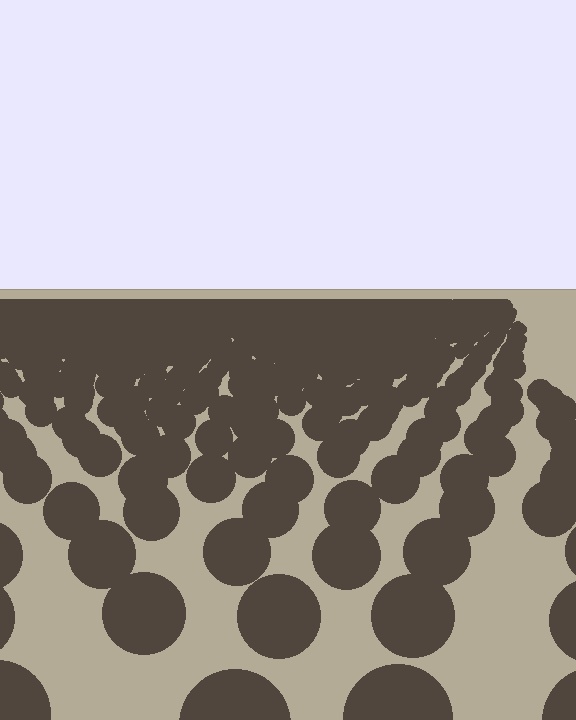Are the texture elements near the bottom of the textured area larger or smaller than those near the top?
Larger. Near the bottom, elements are closer to the viewer and appear at a bigger on-screen size.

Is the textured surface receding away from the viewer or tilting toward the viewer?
The surface is receding away from the viewer. Texture elements get smaller and denser toward the top.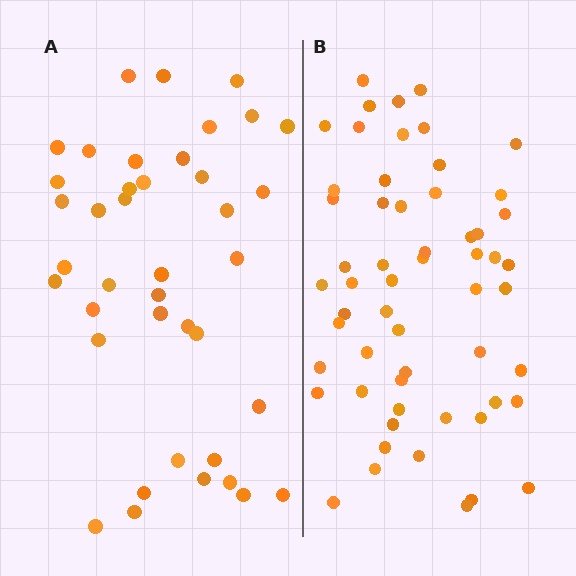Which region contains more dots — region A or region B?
Region B (the right region) has more dots.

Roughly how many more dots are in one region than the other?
Region B has approximately 15 more dots than region A.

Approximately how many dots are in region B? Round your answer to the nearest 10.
About 60 dots. (The exact count is 57, which rounds to 60.)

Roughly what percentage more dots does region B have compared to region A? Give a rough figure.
About 40% more.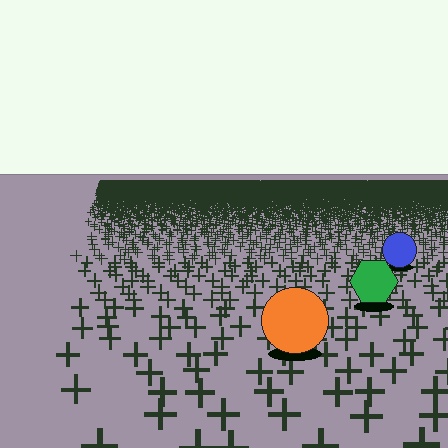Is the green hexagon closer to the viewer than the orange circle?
No. The orange circle is closer — you can tell from the texture gradient: the ground texture is coarser near it.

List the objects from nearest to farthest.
From nearest to farthest: the orange circle, the green hexagon, the blue circle.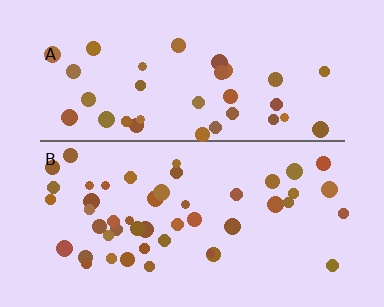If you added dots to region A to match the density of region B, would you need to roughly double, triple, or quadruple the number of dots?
Approximately double.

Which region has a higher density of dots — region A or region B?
B (the bottom).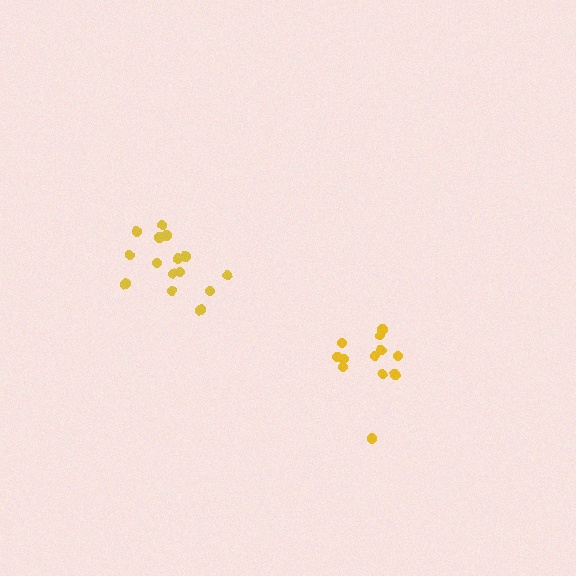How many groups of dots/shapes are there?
There are 2 groups.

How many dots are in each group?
Group 1: 12 dots, Group 2: 15 dots (27 total).